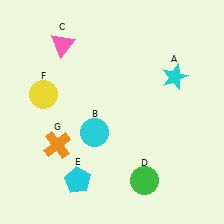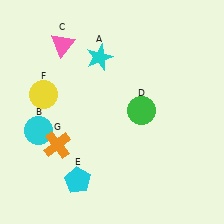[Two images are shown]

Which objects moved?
The objects that moved are: the cyan star (A), the cyan circle (B), the green circle (D).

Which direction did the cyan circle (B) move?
The cyan circle (B) moved left.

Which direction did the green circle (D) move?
The green circle (D) moved up.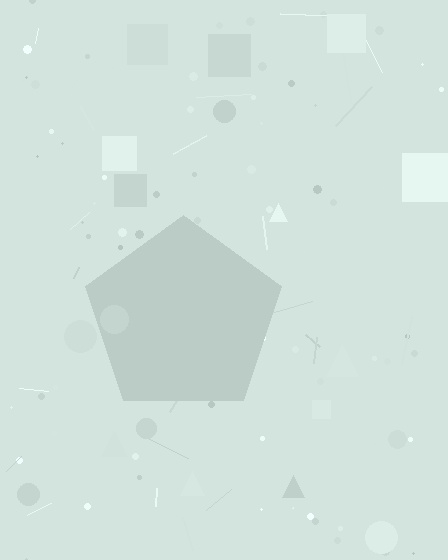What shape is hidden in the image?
A pentagon is hidden in the image.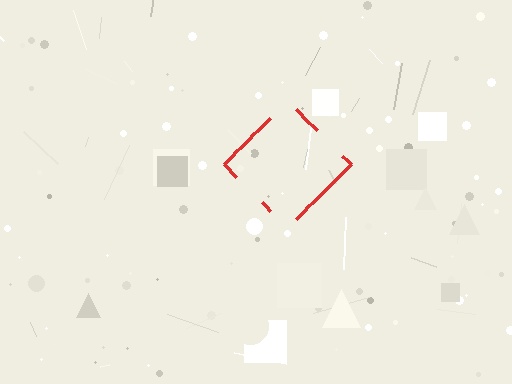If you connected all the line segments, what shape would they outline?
They would outline a diamond.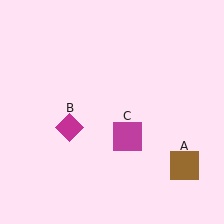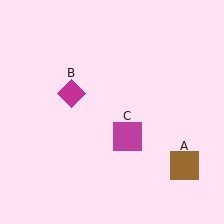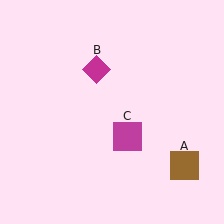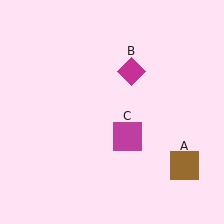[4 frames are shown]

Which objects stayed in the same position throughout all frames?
Brown square (object A) and magenta square (object C) remained stationary.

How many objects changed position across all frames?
1 object changed position: magenta diamond (object B).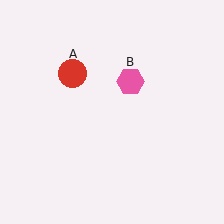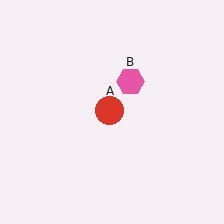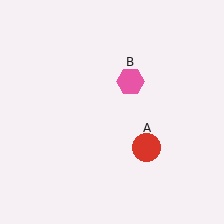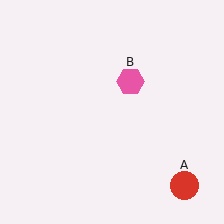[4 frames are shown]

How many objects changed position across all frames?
1 object changed position: red circle (object A).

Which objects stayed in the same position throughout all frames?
Pink hexagon (object B) remained stationary.